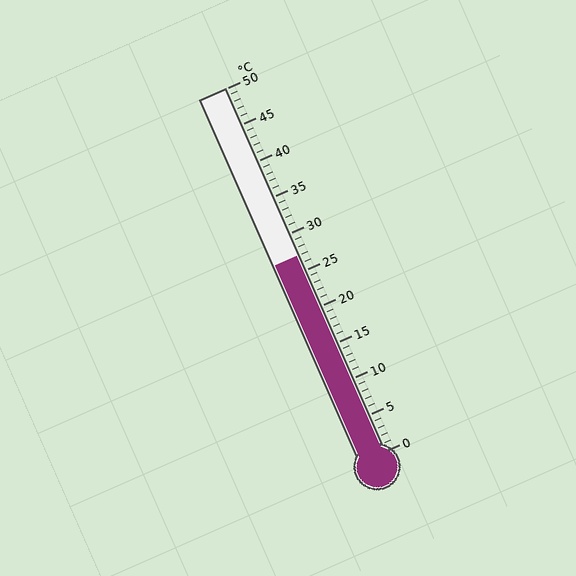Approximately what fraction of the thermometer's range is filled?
The thermometer is filled to approximately 55% of its range.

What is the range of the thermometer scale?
The thermometer scale ranges from 0°C to 50°C.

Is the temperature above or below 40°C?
The temperature is below 40°C.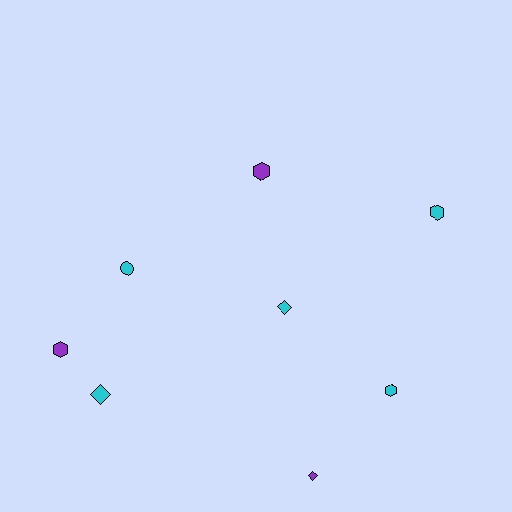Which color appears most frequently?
Cyan, with 5 objects.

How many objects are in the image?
There are 8 objects.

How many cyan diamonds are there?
There are 2 cyan diamonds.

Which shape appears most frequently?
Hexagon, with 4 objects.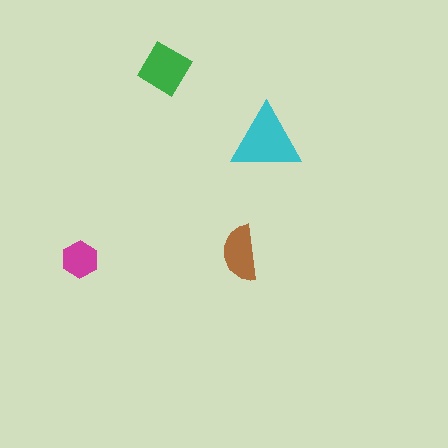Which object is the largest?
The cyan triangle.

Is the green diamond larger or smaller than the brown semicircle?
Larger.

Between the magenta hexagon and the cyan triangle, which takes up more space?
The cyan triangle.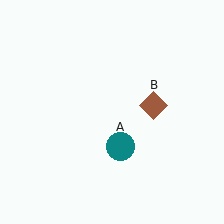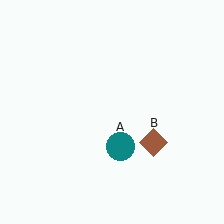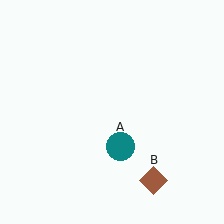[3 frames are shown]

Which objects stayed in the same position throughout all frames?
Teal circle (object A) remained stationary.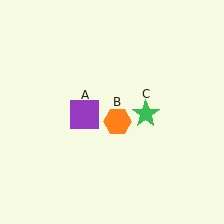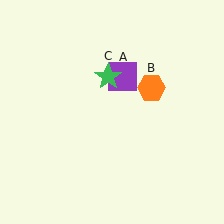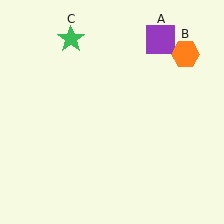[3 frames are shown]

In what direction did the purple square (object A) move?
The purple square (object A) moved up and to the right.